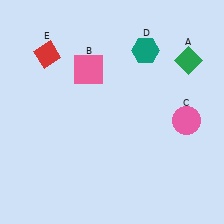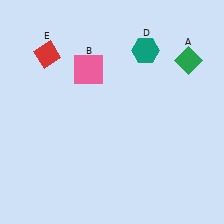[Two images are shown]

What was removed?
The pink circle (C) was removed in Image 2.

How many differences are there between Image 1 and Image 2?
There is 1 difference between the two images.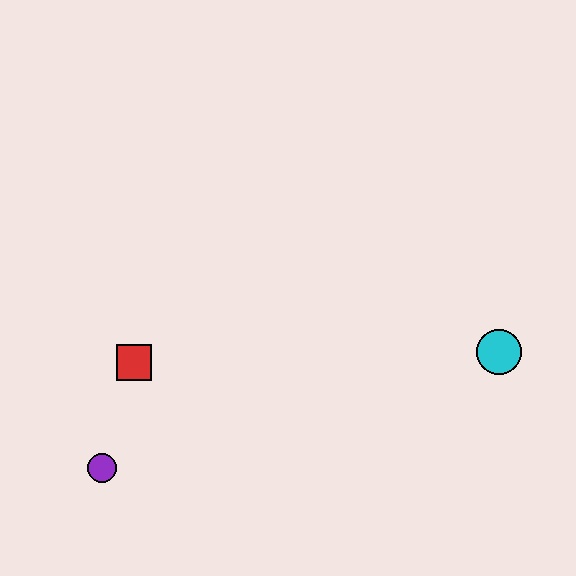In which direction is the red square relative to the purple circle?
The red square is above the purple circle.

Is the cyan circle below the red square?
No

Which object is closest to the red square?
The purple circle is closest to the red square.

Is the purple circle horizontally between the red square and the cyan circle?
No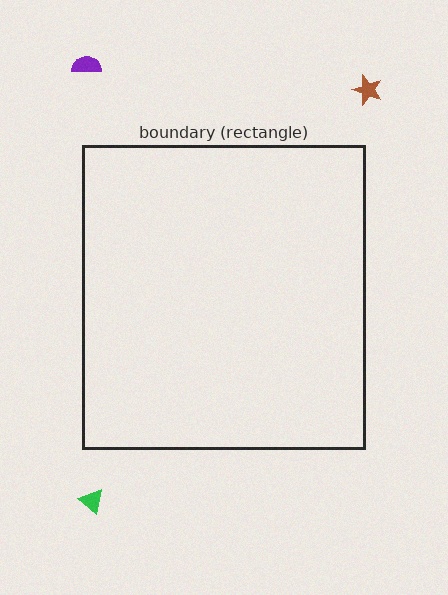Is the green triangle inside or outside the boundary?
Outside.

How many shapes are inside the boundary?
0 inside, 3 outside.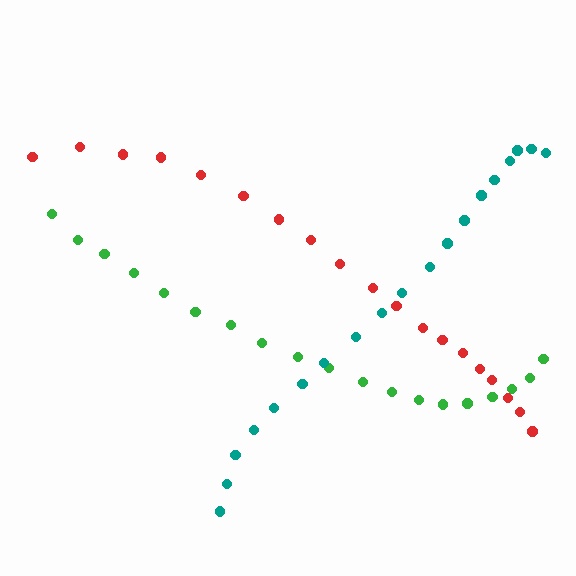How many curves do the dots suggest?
There are 3 distinct paths.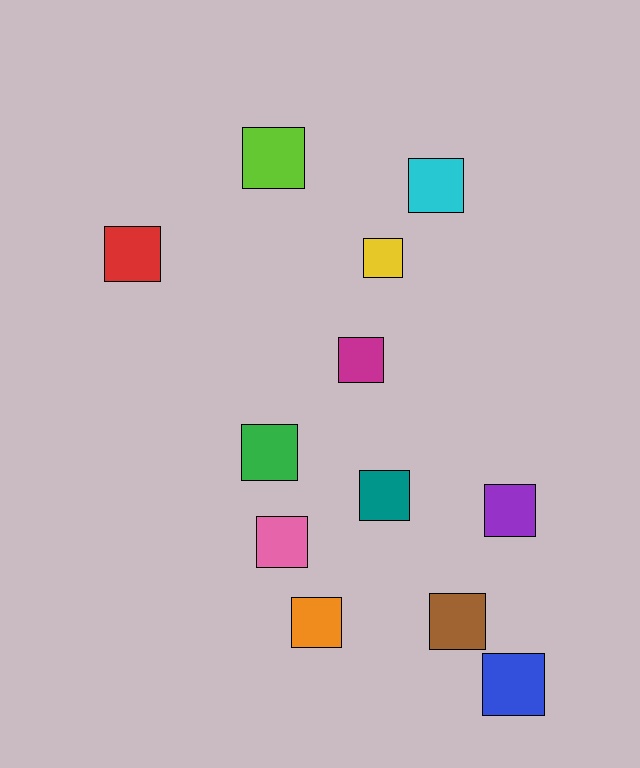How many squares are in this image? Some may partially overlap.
There are 12 squares.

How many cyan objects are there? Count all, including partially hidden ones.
There is 1 cyan object.